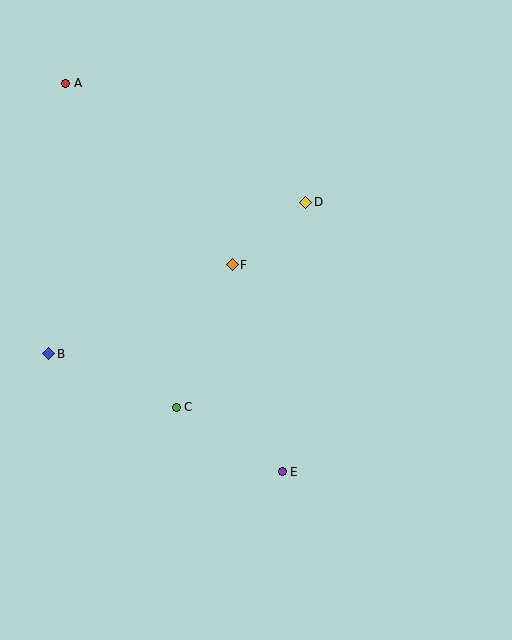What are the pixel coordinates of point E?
Point E is at (282, 472).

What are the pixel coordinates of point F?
Point F is at (232, 265).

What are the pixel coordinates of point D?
Point D is at (306, 202).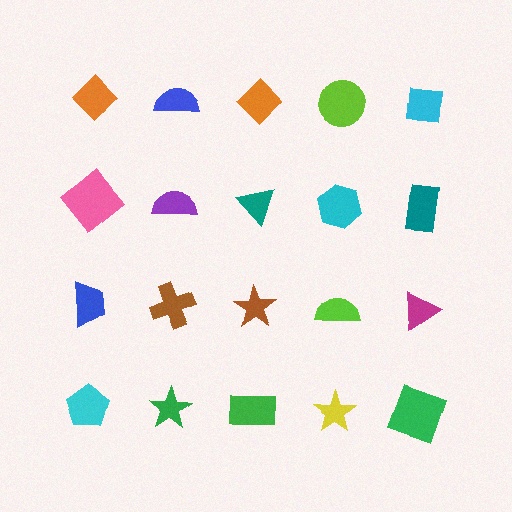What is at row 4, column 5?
A green square.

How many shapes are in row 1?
5 shapes.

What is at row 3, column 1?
A blue trapezoid.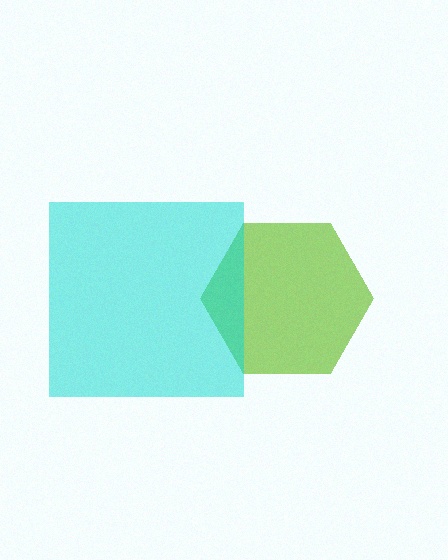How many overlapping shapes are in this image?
There are 2 overlapping shapes in the image.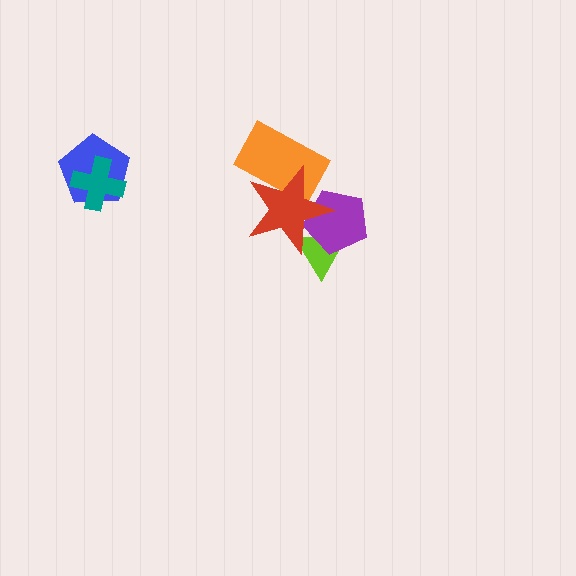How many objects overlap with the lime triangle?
2 objects overlap with the lime triangle.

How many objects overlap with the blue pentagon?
1 object overlaps with the blue pentagon.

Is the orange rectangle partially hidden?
Yes, it is partially covered by another shape.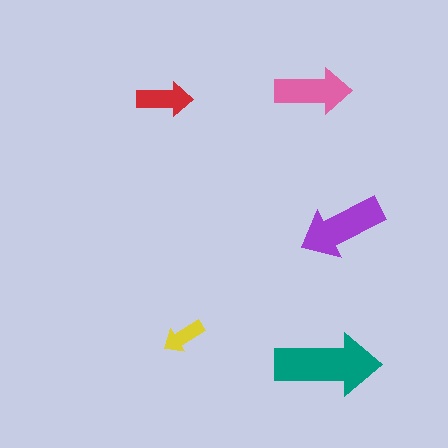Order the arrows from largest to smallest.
the teal one, the purple one, the pink one, the red one, the yellow one.